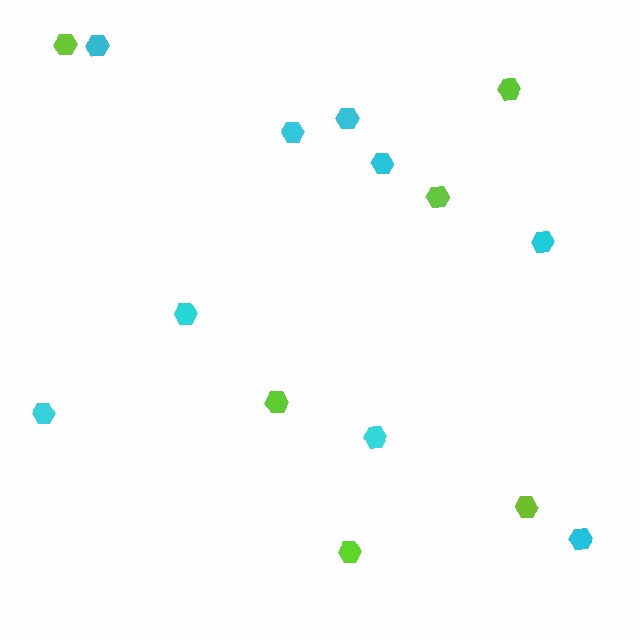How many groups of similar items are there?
There are 2 groups: one group of lime hexagons (6) and one group of cyan hexagons (9).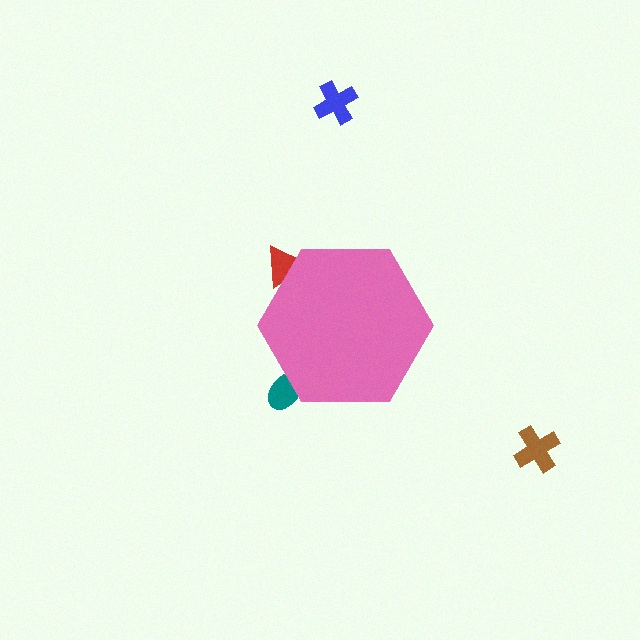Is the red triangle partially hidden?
Yes, the red triangle is partially hidden behind the pink hexagon.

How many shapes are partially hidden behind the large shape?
2 shapes are partially hidden.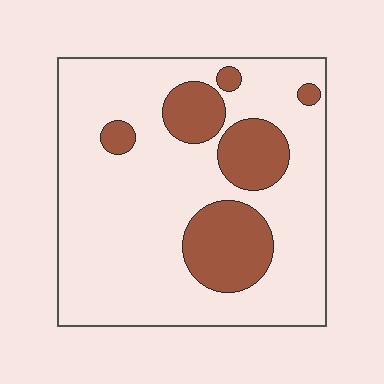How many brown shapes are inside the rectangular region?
6.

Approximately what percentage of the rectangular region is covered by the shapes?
Approximately 20%.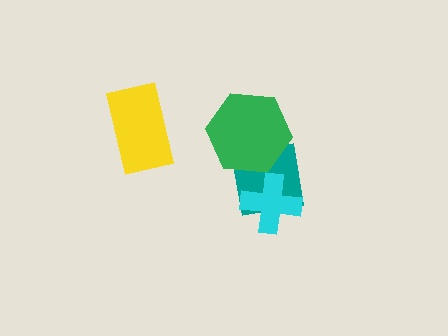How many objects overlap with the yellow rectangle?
0 objects overlap with the yellow rectangle.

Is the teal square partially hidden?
Yes, it is partially covered by another shape.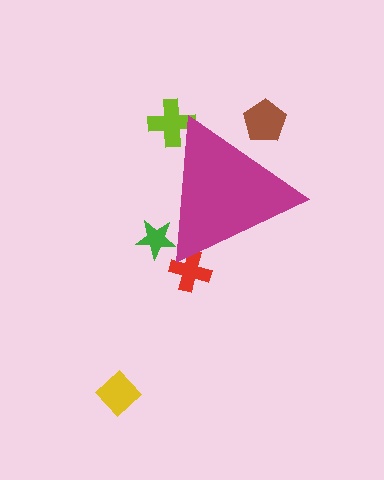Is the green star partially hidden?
Yes, the green star is partially hidden behind the magenta triangle.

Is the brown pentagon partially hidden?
Yes, the brown pentagon is partially hidden behind the magenta triangle.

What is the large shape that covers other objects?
A magenta triangle.